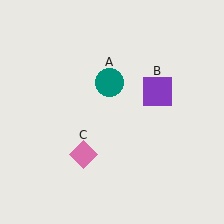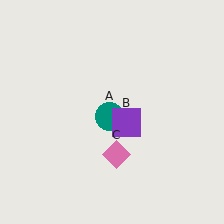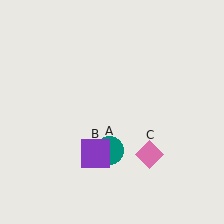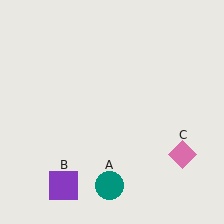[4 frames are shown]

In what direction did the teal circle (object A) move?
The teal circle (object A) moved down.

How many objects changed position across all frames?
3 objects changed position: teal circle (object A), purple square (object B), pink diamond (object C).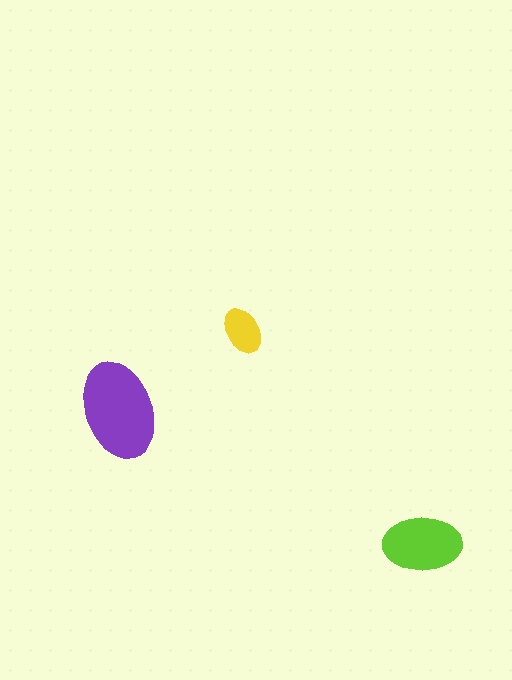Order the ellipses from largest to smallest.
the purple one, the lime one, the yellow one.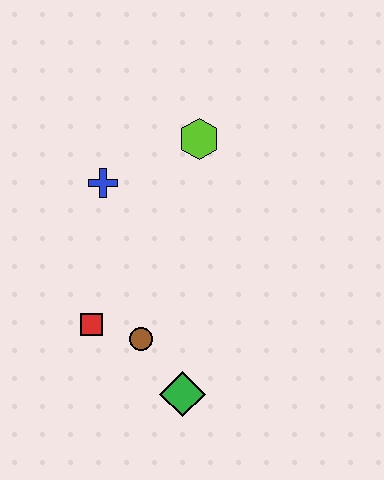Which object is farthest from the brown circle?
The lime hexagon is farthest from the brown circle.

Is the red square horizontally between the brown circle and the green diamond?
No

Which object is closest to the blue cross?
The lime hexagon is closest to the blue cross.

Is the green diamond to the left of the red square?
No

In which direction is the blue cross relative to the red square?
The blue cross is above the red square.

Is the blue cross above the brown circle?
Yes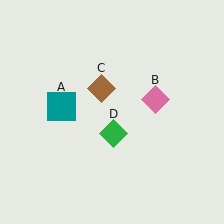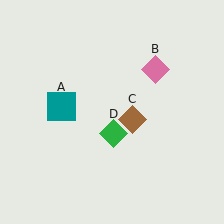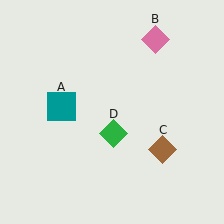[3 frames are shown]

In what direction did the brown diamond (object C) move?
The brown diamond (object C) moved down and to the right.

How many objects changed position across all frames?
2 objects changed position: pink diamond (object B), brown diamond (object C).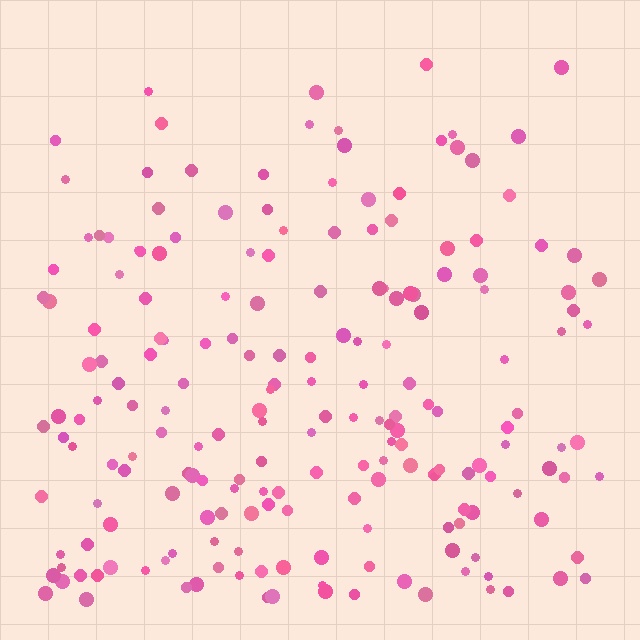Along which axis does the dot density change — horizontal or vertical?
Vertical.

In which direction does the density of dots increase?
From top to bottom, with the bottom side densest.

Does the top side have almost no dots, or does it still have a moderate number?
Still a moderate number, just noticeably fewer than the bottom.